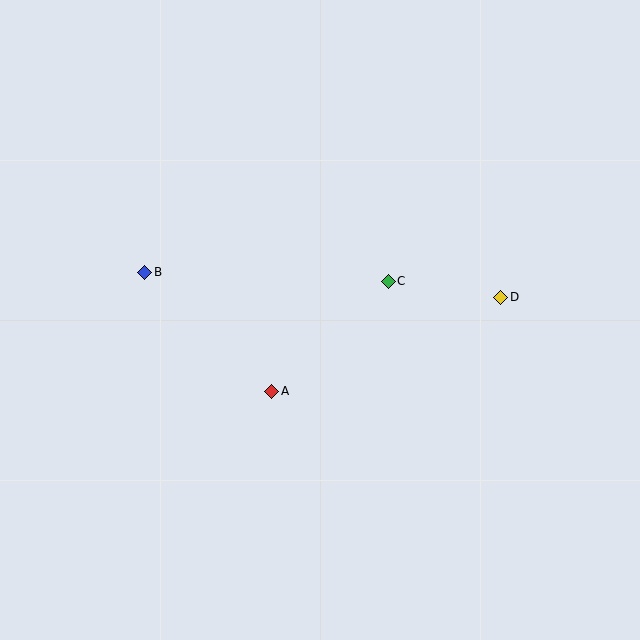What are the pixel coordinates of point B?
Point B is at (144, 272).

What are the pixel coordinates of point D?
Point D is at (501, 297).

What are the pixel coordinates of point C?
Point C is at (388, 281).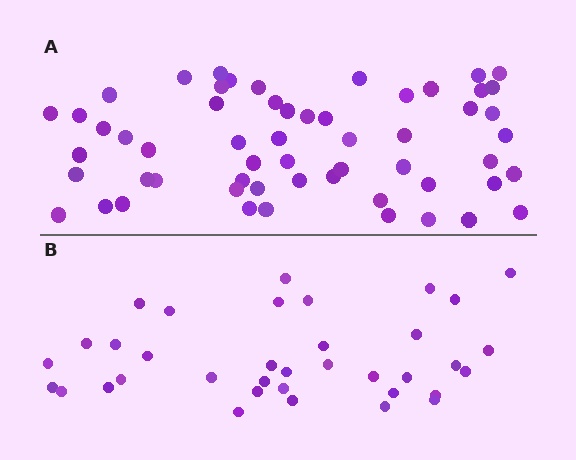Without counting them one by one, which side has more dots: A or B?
Region A (the top region) has more dots.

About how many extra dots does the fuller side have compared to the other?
Region A has approximately 20 more dots than region B.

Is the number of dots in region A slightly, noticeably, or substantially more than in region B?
Region A has substantially more. The ratio is roughly 1.6 to 1.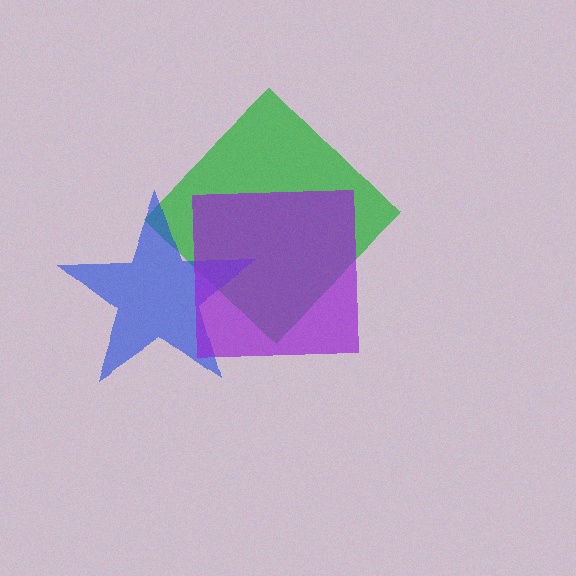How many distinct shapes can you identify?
There are 3 distinct shapes: a green diamond, a blue star, a purple square.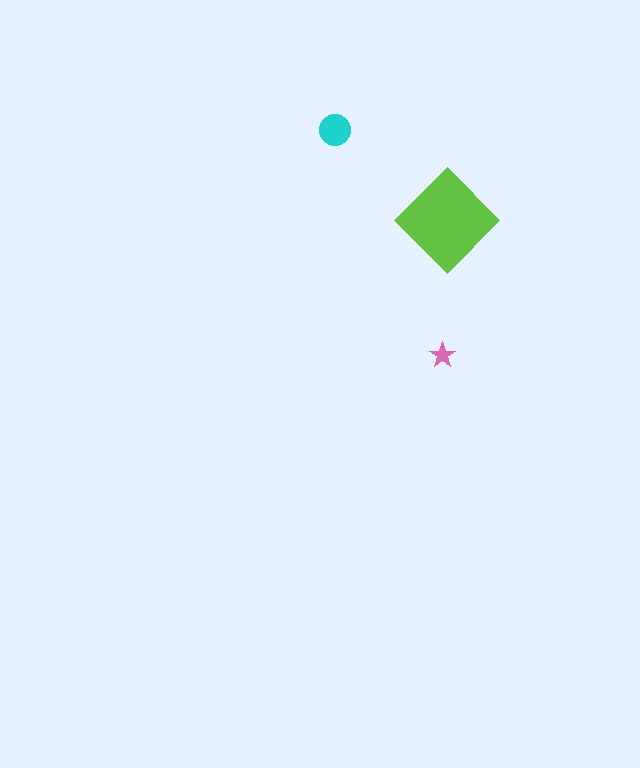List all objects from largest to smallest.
The lime diamond, the cyan circle, the pink star.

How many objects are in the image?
There are 3 objects in the image.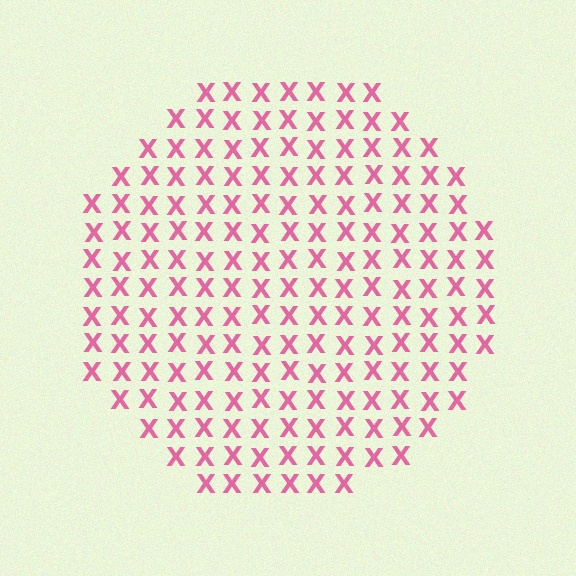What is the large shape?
The large shape is a circle.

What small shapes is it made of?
It is made of small letter X's.